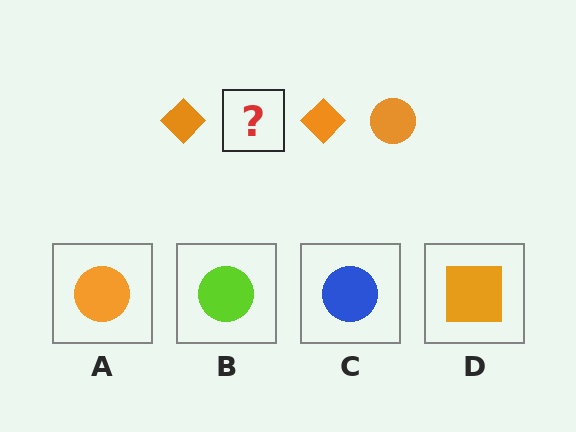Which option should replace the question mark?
Option A.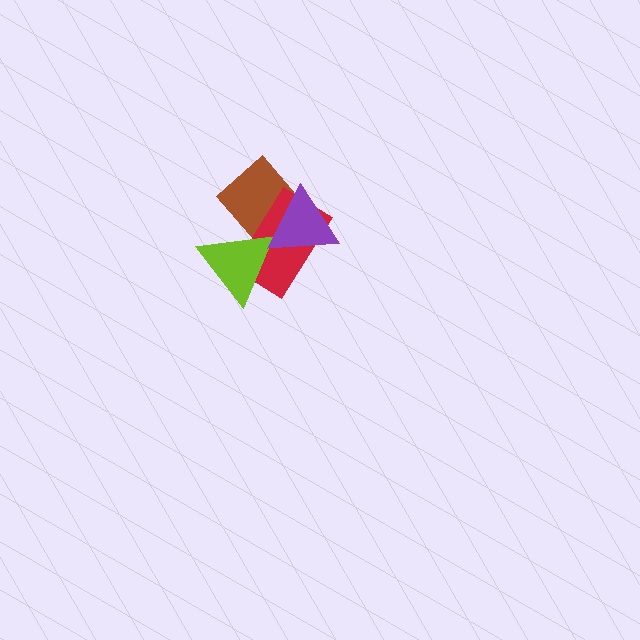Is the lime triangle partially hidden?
Yes, it is partially covered by another shape.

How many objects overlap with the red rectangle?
3 objects overlap with the red rectangle.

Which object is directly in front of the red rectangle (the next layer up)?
The lime triangle is directly in front of the red rectangle.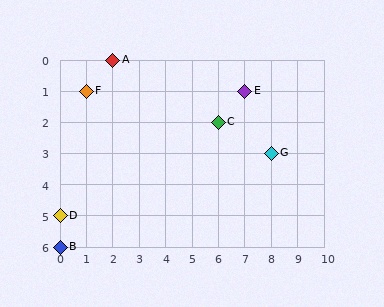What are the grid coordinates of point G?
Point G is at grid coordinates (8, 3).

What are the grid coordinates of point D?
Point D is at grid coordinates (0, 5).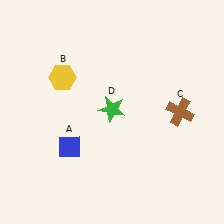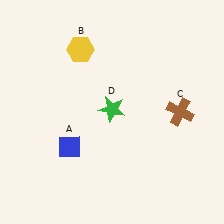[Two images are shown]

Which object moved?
The yellow hexagon (B) moved up.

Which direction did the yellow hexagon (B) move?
The yellow hexagon (B) moved up.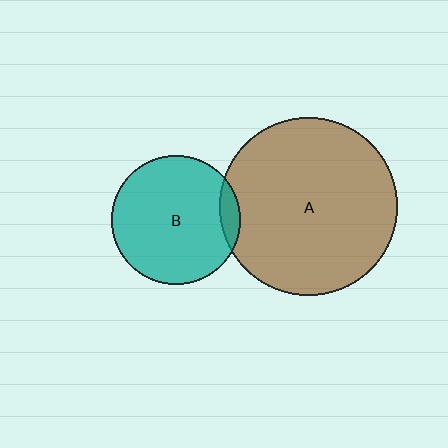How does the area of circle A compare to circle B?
Approximately 1.9 times.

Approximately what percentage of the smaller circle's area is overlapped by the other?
Approximately 10%.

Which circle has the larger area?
Circle A (brown).